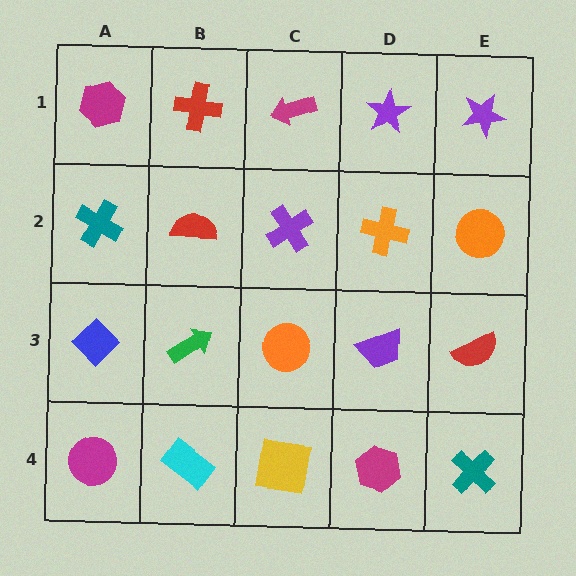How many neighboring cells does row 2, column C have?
4.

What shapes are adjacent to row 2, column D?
A purple star (row 1, column D), a purple trapezoid (row 3, column D), a purple cross (row 2, column C), an orange circle (row 2, column E).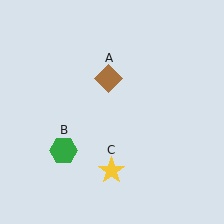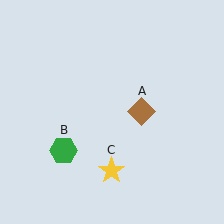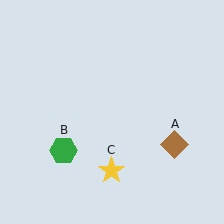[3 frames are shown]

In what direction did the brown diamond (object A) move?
The brown diamond (object A) moved down and to the right.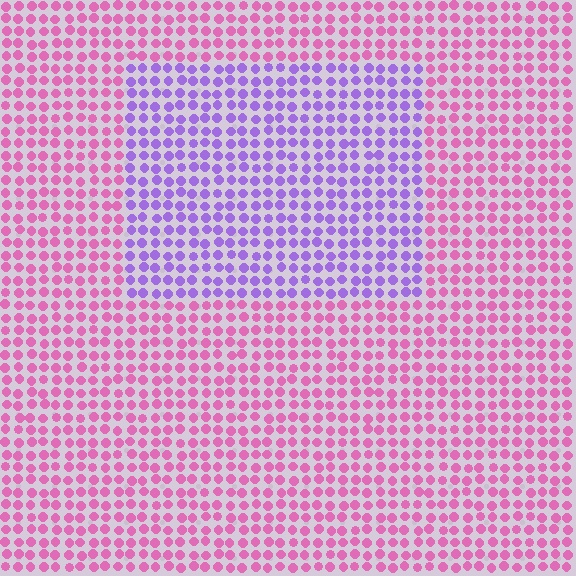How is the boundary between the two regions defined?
The boundary is defined purely by a slight shift in hue (about 53 degrees). Spacing, size, and orientation are identical on both sides.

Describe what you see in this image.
The image is filled with small pink elements in a uniform arrangement. A rectangle-shaped region is visible where the elements are tinted to a slightly different hue, forming a subtle color boundary.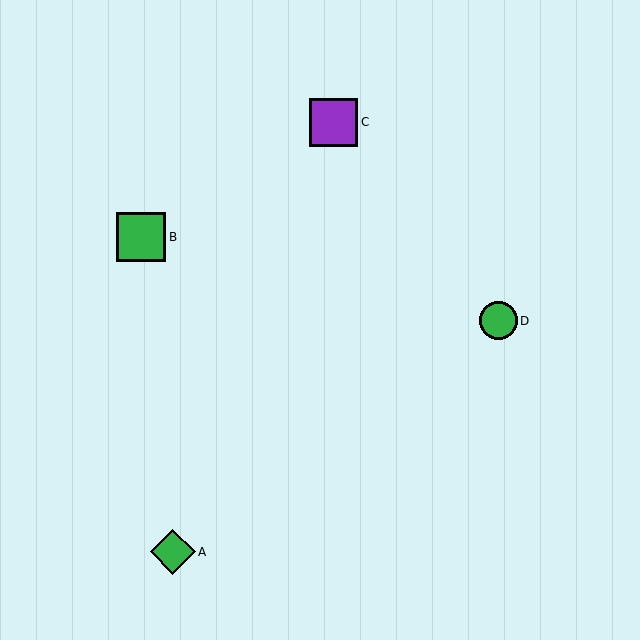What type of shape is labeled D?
Shape D is a green circle.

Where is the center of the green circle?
The center of the green circle is at (498, 321).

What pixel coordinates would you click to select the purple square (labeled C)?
Click at (334, 122) to select the purple square C.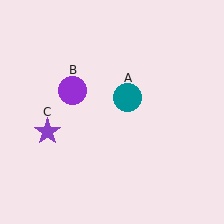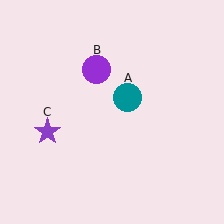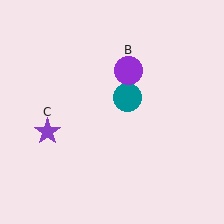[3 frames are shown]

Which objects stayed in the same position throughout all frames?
Teal circle (object A) and purple star (object C) remained stationary.